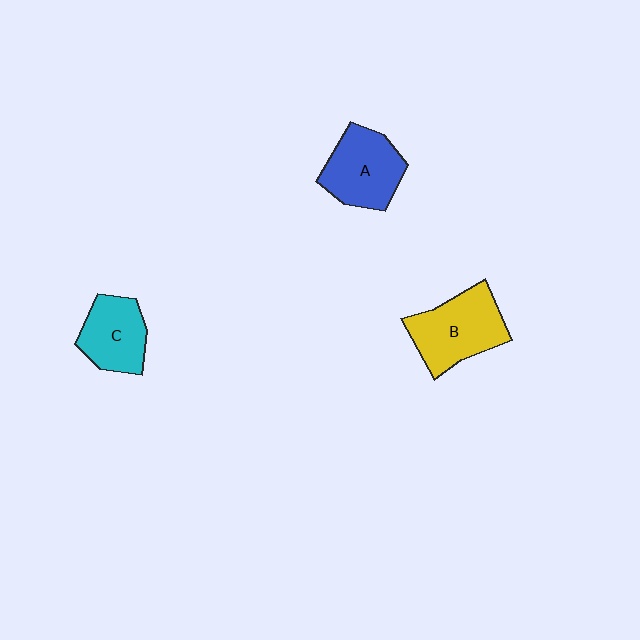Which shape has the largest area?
Shape B (yellow).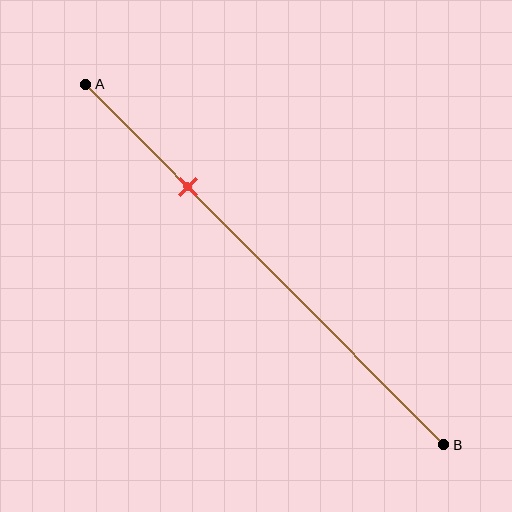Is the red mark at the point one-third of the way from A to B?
No, the mark is at about 30% from A, not at the 33% one-third point.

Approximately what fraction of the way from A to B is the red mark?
The red mark is approximately 30% of the way from A to B.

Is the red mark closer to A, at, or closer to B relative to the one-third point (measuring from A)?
The red mark is closer to point A than the one-third point of segment AB.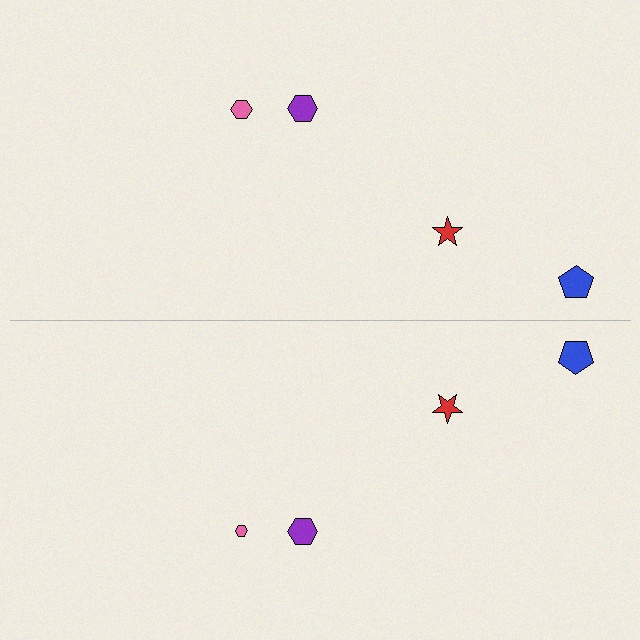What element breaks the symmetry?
The pink hexagon on the bottom side has a different size than its mirror counterpart.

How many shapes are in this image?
There are 8 shapes in this image.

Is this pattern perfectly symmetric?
No, the pattern is not perfectly symmetric. The pink hexagon on the bottom side has a different size than its mirror counterpart.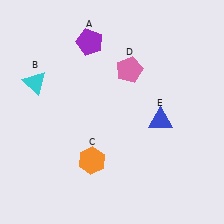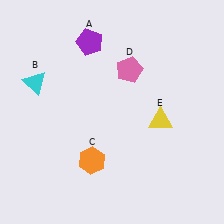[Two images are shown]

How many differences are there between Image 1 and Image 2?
There is 1 difference between the two images.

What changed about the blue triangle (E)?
In Image 1, E is blue. In Image 2, it changed to yellow.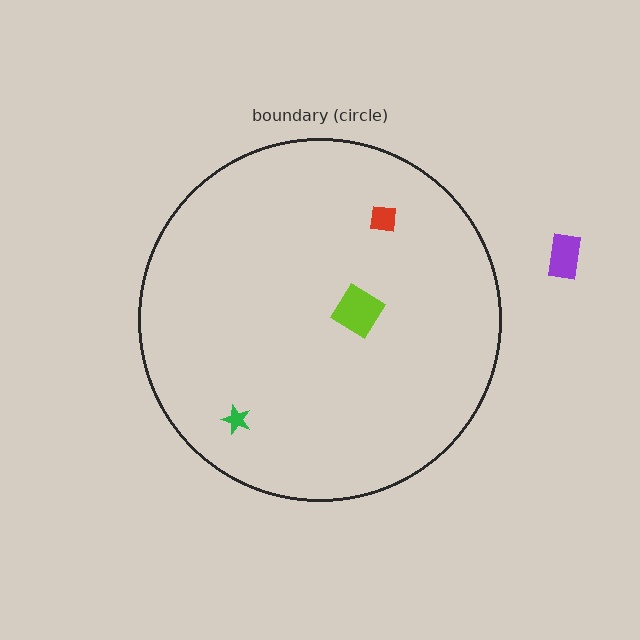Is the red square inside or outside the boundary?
Inside.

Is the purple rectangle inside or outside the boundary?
Outside.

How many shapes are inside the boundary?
3 inside, 1 outside.